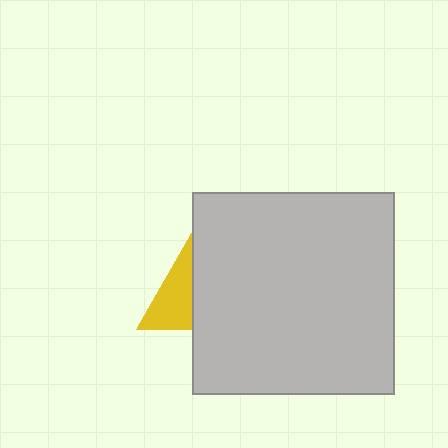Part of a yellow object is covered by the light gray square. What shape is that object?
It is a triangle.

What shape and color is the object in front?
The object in front is a light gray square.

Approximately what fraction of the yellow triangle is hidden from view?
Roughly 56% of the yellow triangle is hidden behind the light gray square.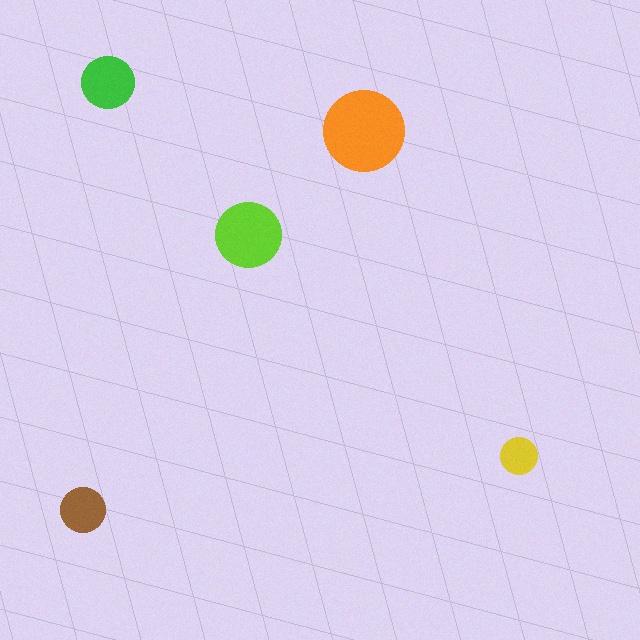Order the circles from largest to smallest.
the orange one, the lime one, the green one, the brown one, the yellow one.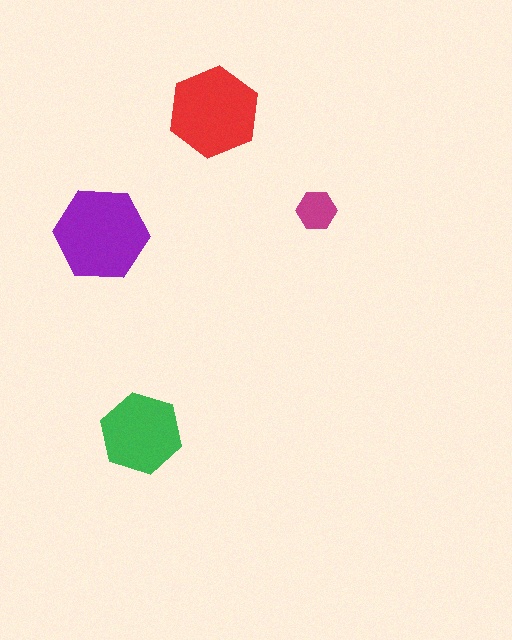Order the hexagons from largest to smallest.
the purple one, the red one, the green one, the magenta one.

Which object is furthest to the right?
The magenta hexagon is rightmost.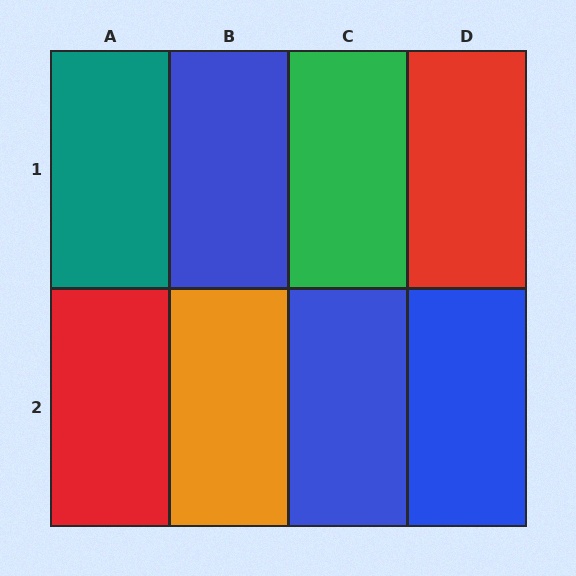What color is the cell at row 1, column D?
Red.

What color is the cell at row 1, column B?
Blue.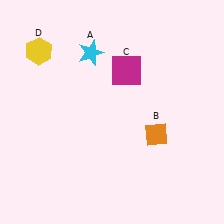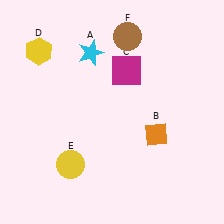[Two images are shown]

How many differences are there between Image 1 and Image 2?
There are 2 differences between the two images.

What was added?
A yellow circle (E), a brown circle (F) were added in Image 2.